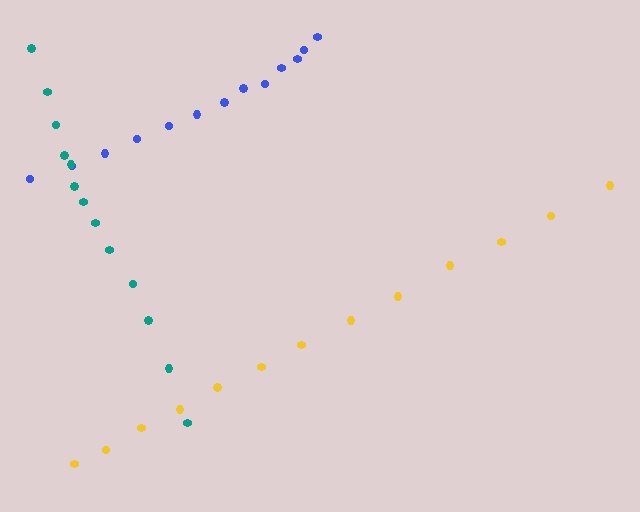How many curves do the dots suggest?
There are 3 distinct paths.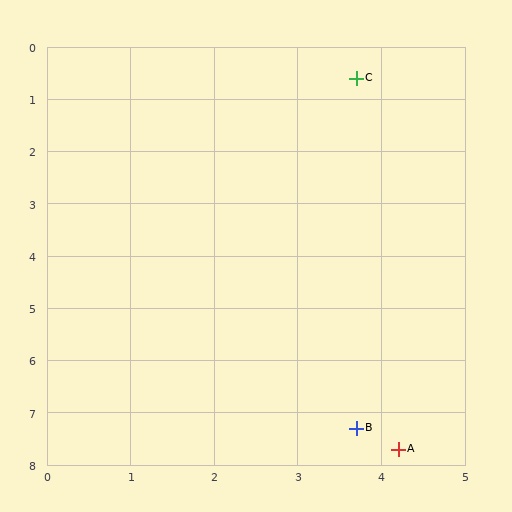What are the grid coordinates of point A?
Point A is at approximately (4.2, 7.7).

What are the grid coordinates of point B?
Point B is at approximately (3.7, 7.3).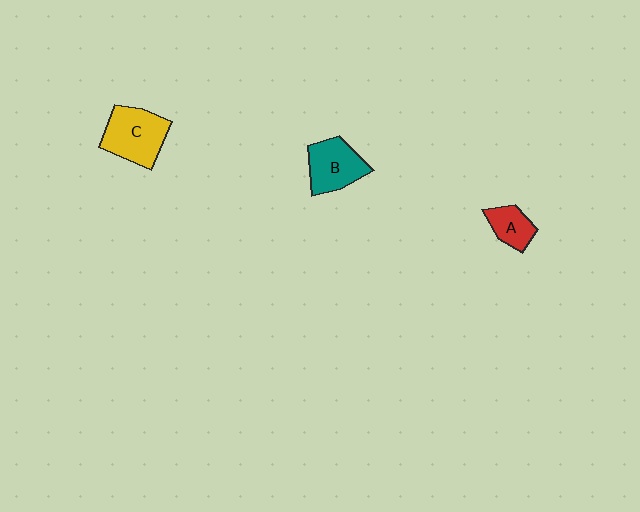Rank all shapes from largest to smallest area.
From largest to smallest: C (yellow), B (teal), A (red).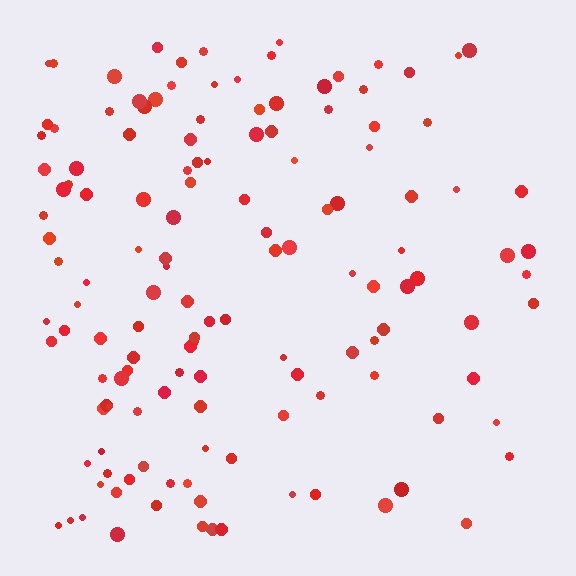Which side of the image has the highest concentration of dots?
The left.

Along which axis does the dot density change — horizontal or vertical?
Horizontal.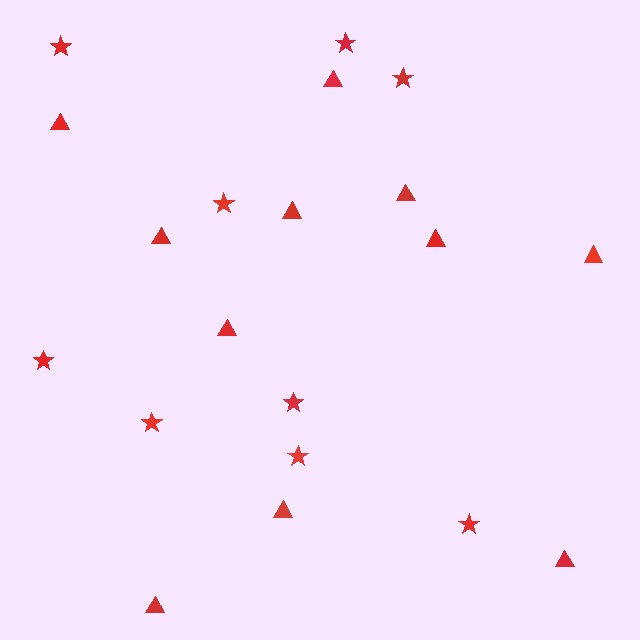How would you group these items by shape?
There are 2 groups: one group of stars (9) and one group of triangles (11).